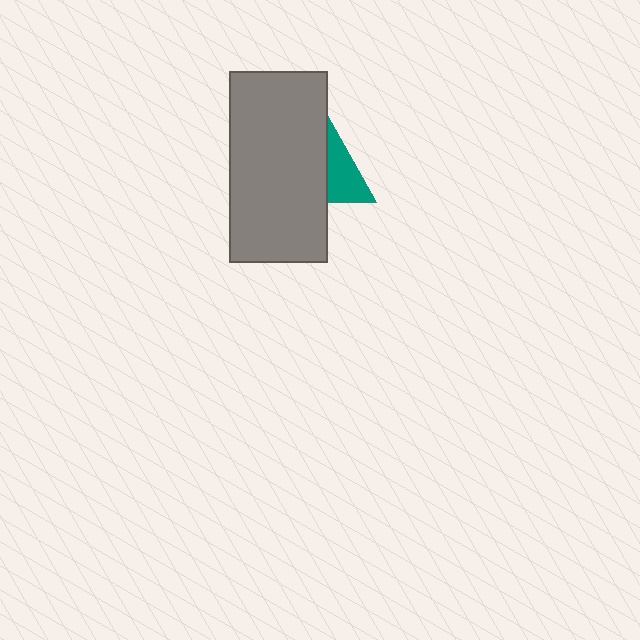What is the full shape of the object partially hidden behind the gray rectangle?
The partially hidden object is a teal triangle.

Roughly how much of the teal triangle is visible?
About half of it is visible (roughly 48%).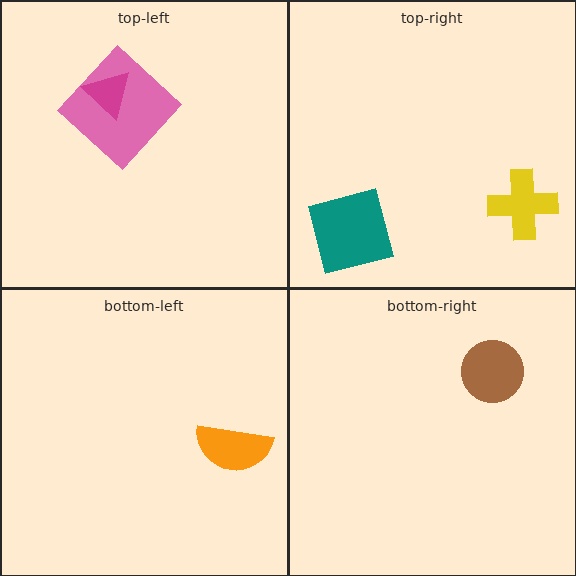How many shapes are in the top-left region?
2.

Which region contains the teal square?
The top-right region.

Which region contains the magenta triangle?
The top-left region.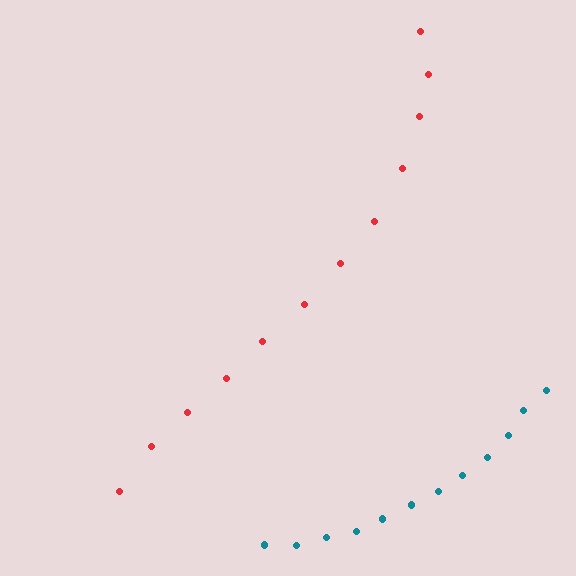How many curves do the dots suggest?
There are 2 distinct paths.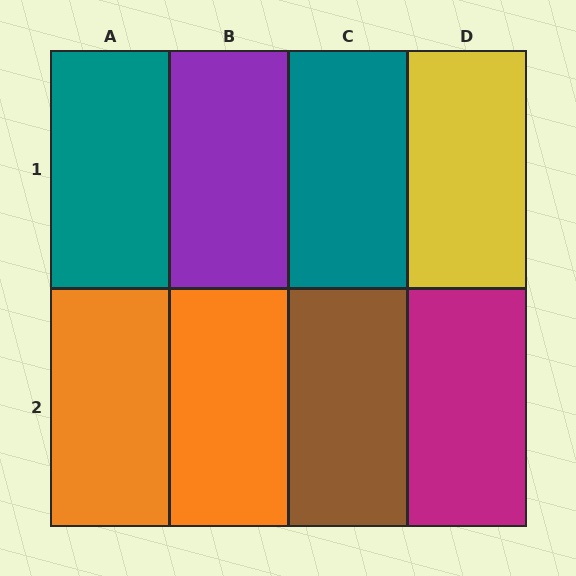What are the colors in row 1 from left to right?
Teal, purple, teal, yellow.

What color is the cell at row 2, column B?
Orange.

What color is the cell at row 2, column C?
Brown.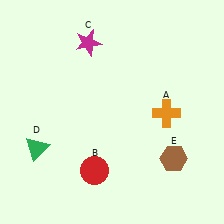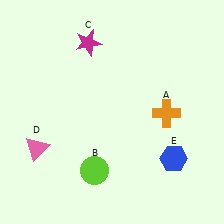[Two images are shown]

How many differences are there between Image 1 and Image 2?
There are 3 differences between the two images.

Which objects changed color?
B changed from red to lime. D changed from green to pink. E changed from brown to blue.